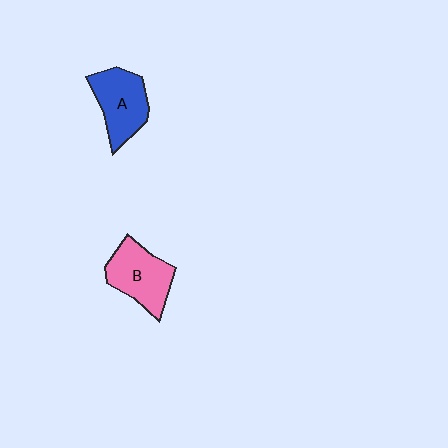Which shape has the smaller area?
Shape A (blue).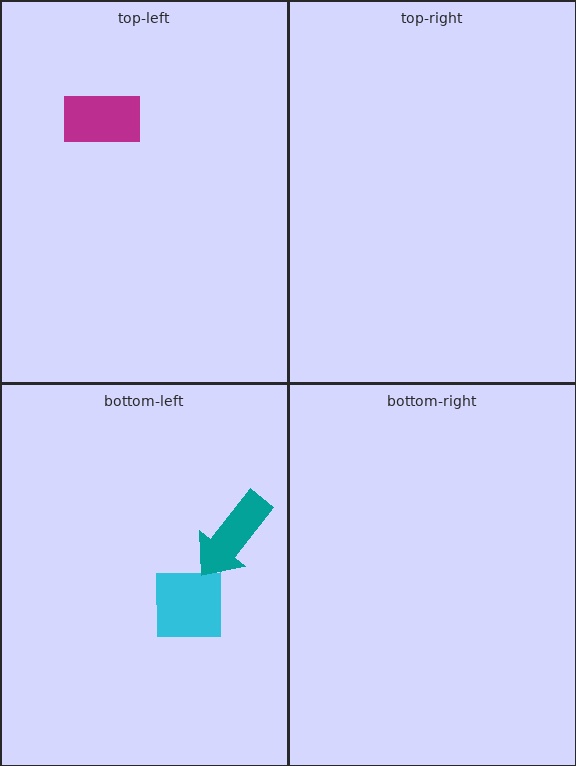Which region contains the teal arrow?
The bottom-left region.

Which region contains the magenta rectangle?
The top-left region.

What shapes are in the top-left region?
The magenta rectangle.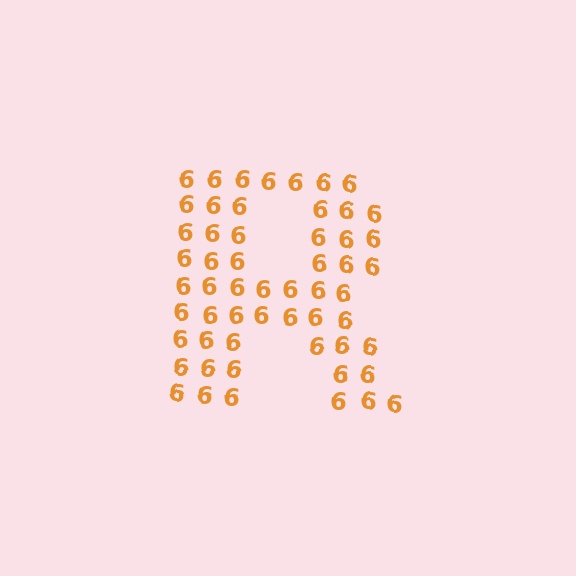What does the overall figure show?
The overall figure shows the letter R.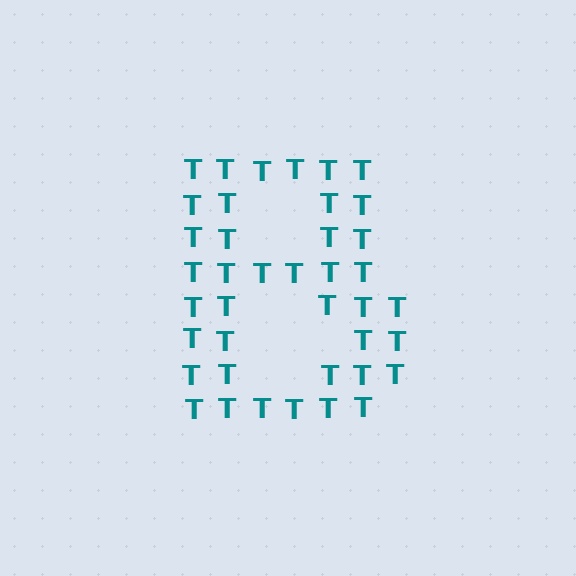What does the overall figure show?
The overall figure shows the letter B.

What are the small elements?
The small elements are letter T's.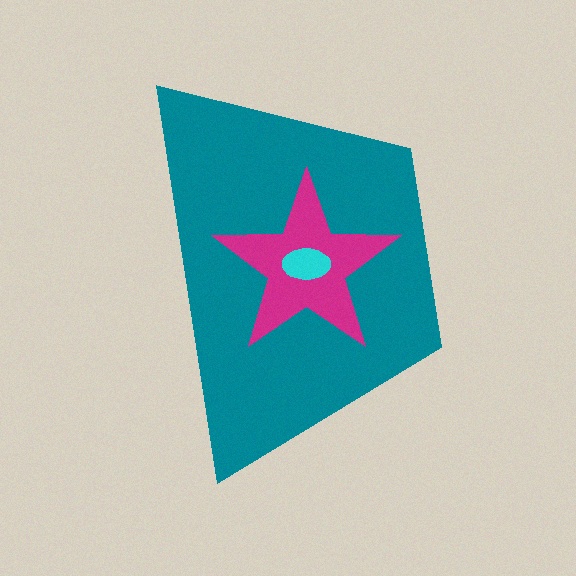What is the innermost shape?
The cyan ellipse.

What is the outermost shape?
The teal trapezoid.